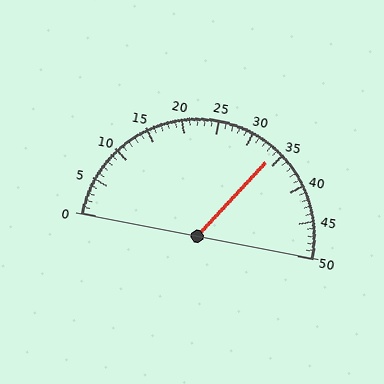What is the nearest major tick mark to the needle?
The nearest major tick mark is 35.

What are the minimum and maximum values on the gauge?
The gauge ranges from 0 to 50.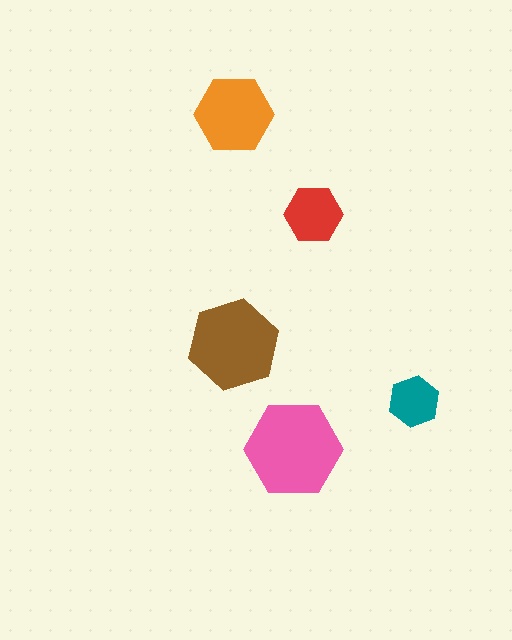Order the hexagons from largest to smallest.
the pink one, the brown one, the orange one, the red one, the teal one.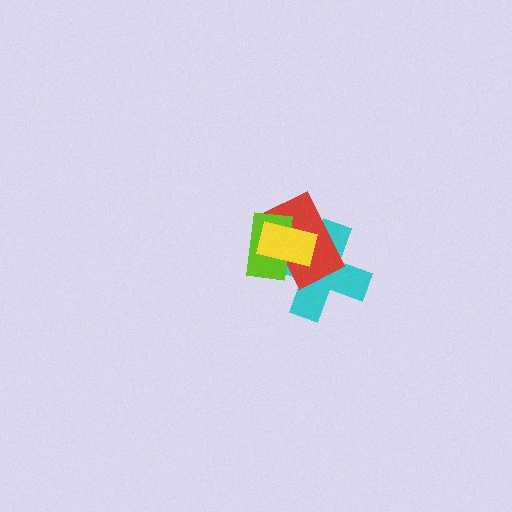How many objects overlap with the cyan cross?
3 objects overlap with the cyan cross.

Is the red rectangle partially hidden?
Yes, it is partially covered by another shape.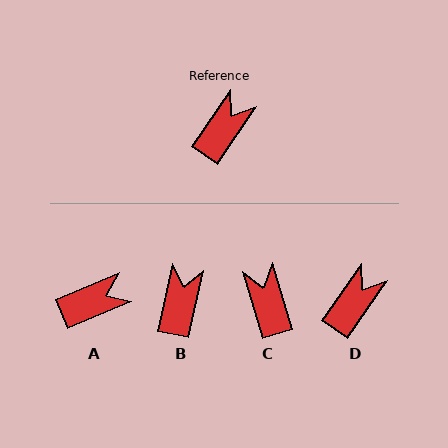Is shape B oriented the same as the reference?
No, it is off by about 22 degrees.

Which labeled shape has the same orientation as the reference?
D.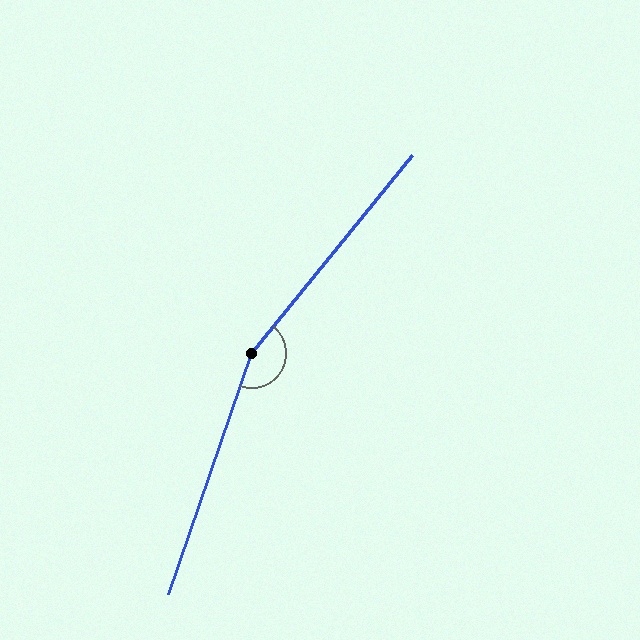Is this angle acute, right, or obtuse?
It is obtuse.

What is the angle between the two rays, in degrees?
Approximately 160 degrees.